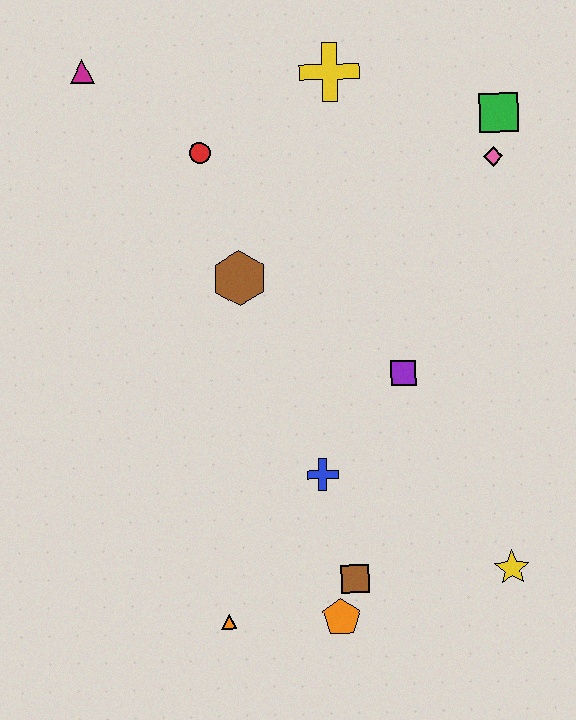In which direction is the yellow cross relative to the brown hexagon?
The yellow cross is above the brown hexagon.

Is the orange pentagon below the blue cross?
Yes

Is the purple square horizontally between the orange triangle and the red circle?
No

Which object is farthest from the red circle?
The yellow star is farthest from the red circle.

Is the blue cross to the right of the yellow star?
No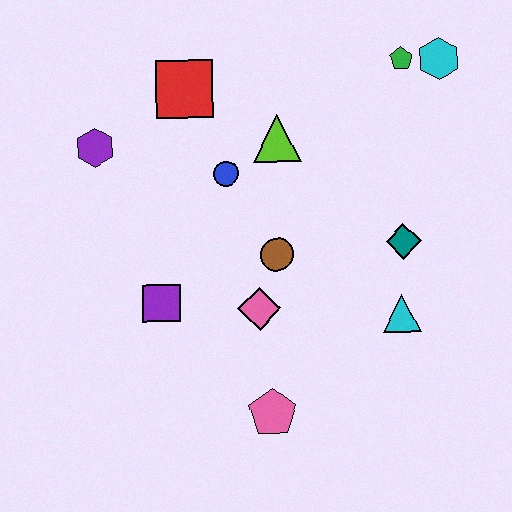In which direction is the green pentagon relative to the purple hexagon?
The green pentagon is to the right of the purple hexagon.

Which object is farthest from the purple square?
The cyan hexagon is farthest from the purple square.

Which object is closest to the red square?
The blue circle is closest to the red square.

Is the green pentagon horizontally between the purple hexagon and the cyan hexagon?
Yes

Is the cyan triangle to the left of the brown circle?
No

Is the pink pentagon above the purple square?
No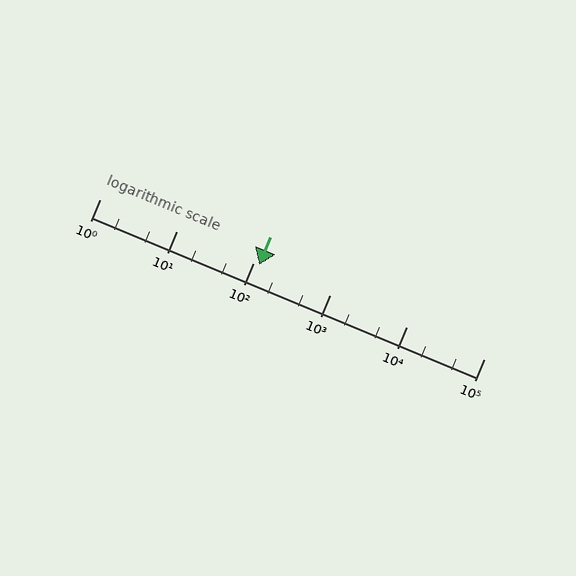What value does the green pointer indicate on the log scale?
The pointer indicates approximately 120.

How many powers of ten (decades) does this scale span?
The scale spans 5 decades, from 1 to 100000.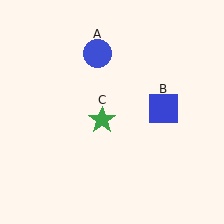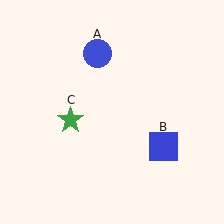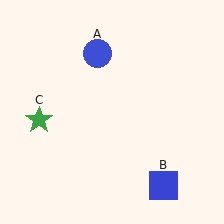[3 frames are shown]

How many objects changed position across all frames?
2 objects changed position: blue square (object B), green star (object C).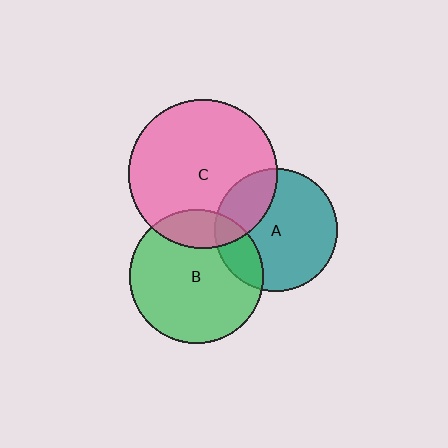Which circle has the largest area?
Circle C (pink).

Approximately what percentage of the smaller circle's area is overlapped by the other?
Approximately 20%.